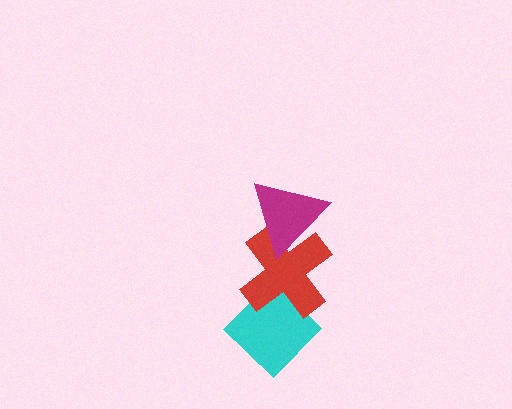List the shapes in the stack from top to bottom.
From top to bottom: the magenta triangle, the red cross, the cyan diamond.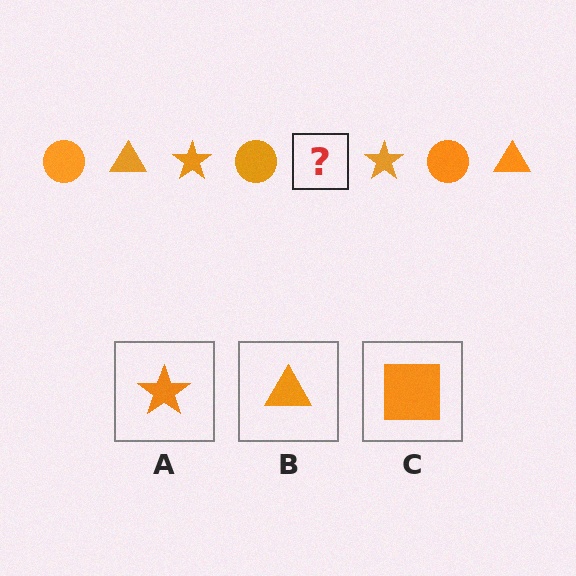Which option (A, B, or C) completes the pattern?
B.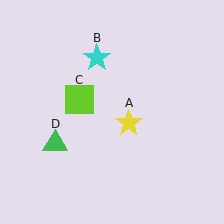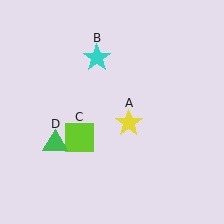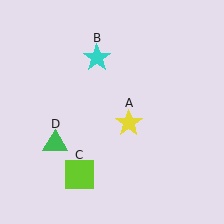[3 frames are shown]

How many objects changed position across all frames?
1 object changed position: lime square (object C).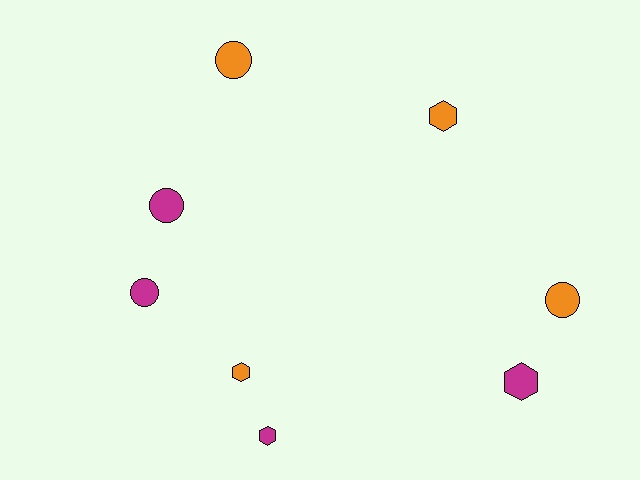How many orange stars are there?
There are no orange stars.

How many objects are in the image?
There are 8 objects.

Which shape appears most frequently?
Hexagon, with 4 objects.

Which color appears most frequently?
Magenta, with 4 objects.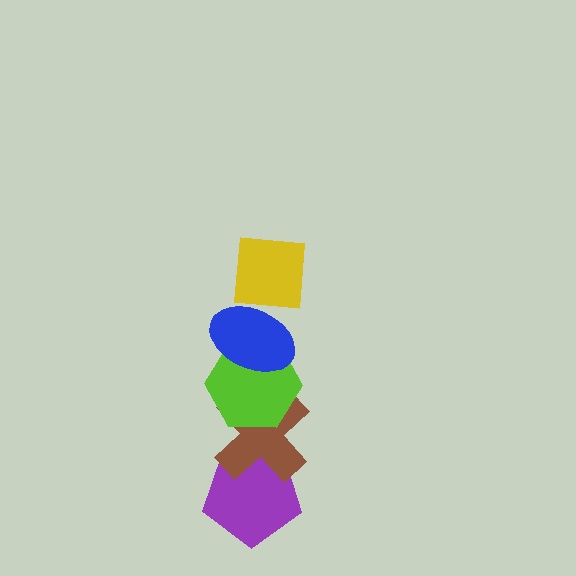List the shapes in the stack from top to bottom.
From top to bottom: the yellow square, the blue ellipse, the lime hexagon, the brown cross, the purple pentagon.